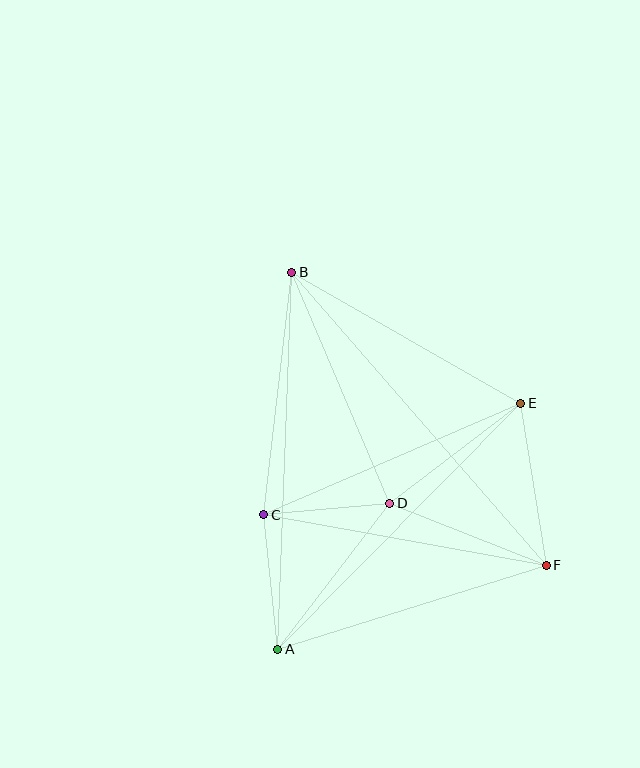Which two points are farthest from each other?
Points B and F are farthest from each other.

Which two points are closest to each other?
Points C and D are closest to each other.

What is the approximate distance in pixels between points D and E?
The distance between D and E is approximately 165 pixels.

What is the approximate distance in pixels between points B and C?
The distance between B and C is approximately 244 pixels.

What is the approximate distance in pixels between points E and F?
The distance between E and F is approximately 164 pixels.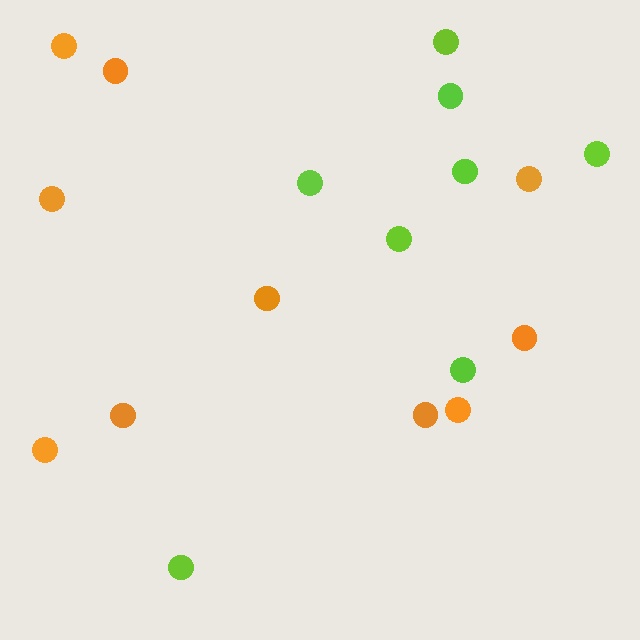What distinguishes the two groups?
There are 2 groups: one group of lime circles (8) and one group of orange circles (10).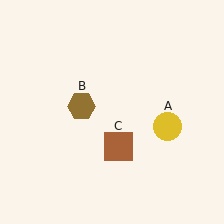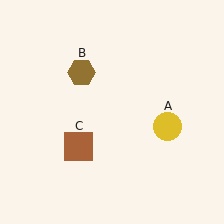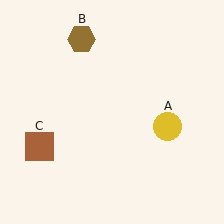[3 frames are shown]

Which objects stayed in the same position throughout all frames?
Yellow circle (object A) remained stationary.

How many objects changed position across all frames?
2 objects changed position: brown hexagon (object B), brown square (object C).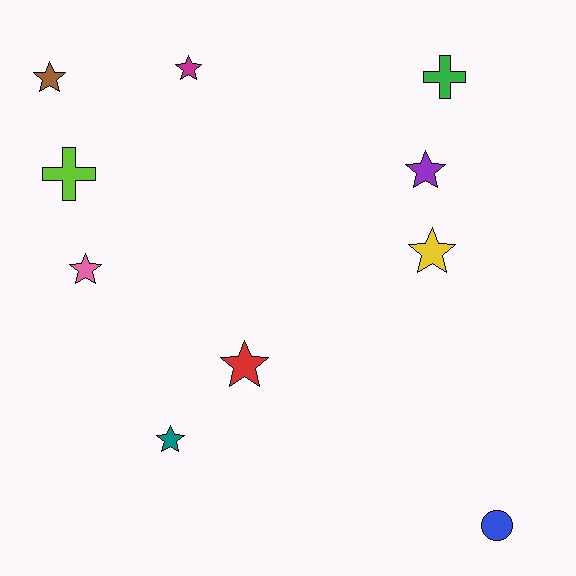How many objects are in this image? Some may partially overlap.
There are 10 objects.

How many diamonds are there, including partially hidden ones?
There are no diamonds.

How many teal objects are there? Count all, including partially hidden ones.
There is 1 teal object.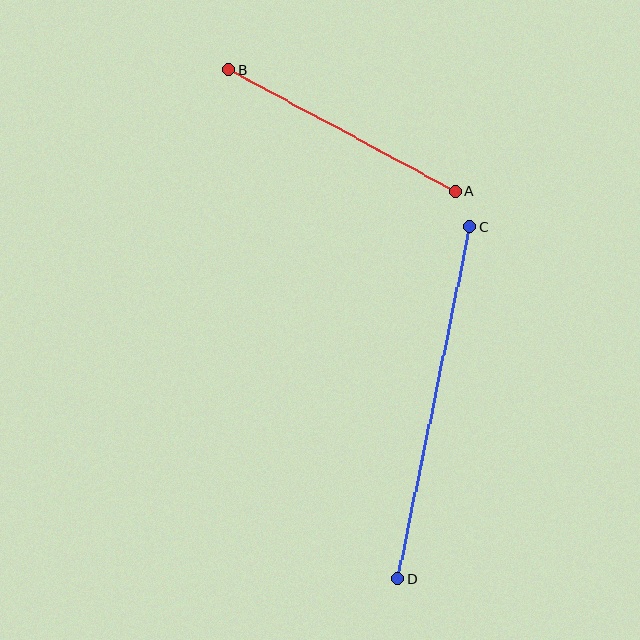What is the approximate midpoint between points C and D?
The midpoint is at approximately (434, 403) pixels.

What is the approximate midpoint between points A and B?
The midpoint is at approximately (342, 130) pixels.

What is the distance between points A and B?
The distance is approximately 257 pixels.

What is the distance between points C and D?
The distance is approximately 359 pixels.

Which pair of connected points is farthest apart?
Points C and D are farthest apart.